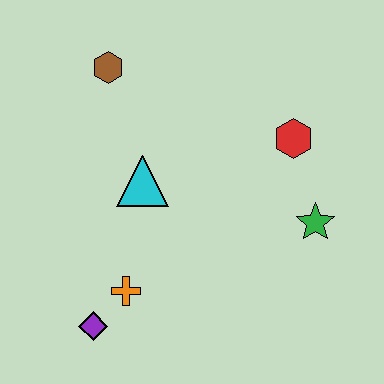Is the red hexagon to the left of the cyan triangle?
No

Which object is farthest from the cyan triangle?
The green star is farthest from the cyan triangle.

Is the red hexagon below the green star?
No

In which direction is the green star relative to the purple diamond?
The green star is to the right of the purple diamond.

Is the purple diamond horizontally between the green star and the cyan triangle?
No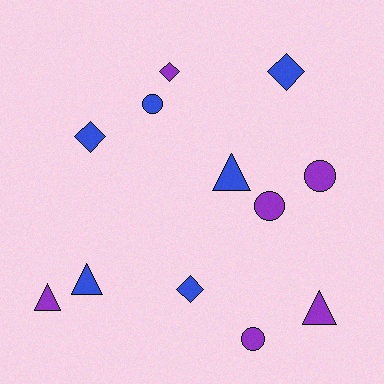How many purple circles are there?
There are 3 purple circles.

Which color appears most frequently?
Purple, with 6 objects.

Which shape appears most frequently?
Triangle, with 4 objects.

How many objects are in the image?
There are 12 objects.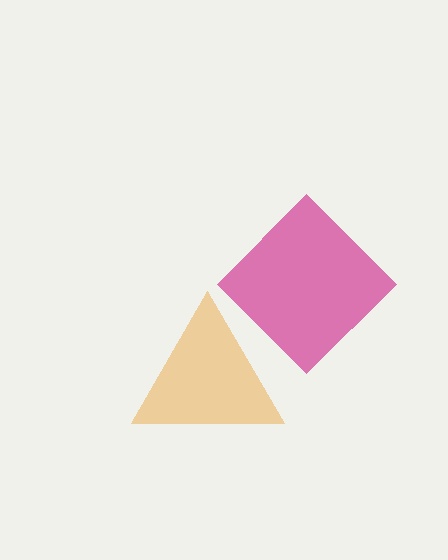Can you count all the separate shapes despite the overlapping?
Yes, there are 2 separate shapes.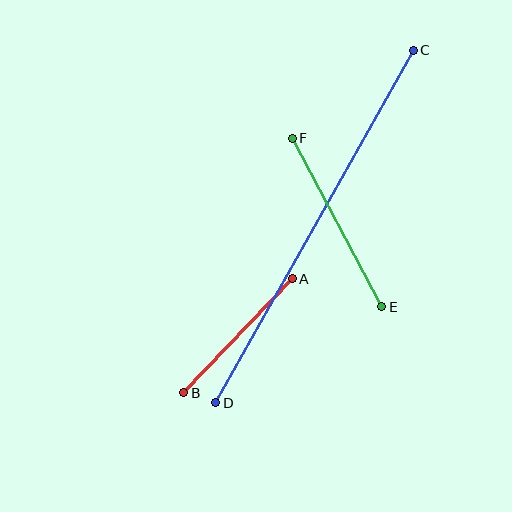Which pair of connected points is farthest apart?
Points C and D are farthest apart.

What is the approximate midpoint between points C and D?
The midpoint is at approximately (315, 227) pixels.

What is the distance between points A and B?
The distance is approximately 157 pixels.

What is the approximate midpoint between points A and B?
The midpoint is at approximately (238, 336) pixels.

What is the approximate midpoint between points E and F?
The midpoint is at approximately (337, 222) pixels.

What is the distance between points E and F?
The distance is approximately 191 pixels.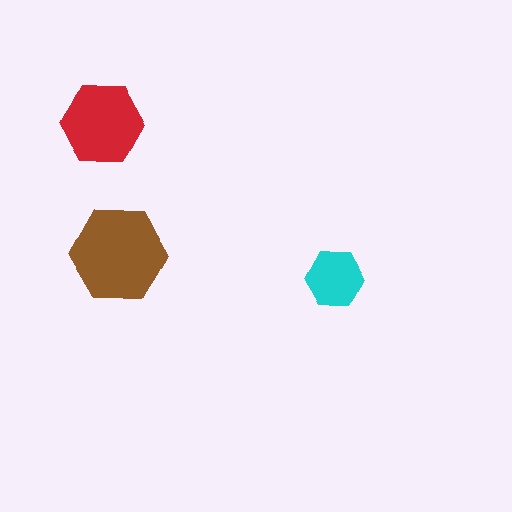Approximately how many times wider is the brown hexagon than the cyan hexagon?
About 1.5 times wider.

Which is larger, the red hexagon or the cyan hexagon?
The red one.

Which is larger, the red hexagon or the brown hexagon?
The brown one.